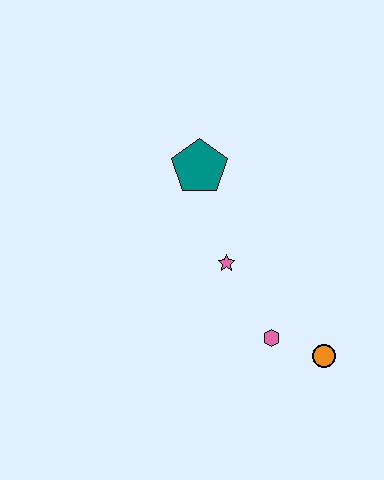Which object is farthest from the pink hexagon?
The teal pentagon is farthest from the pink hexagon.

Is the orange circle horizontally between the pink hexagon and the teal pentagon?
No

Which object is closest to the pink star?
The pink hexagon is closest to the pink star.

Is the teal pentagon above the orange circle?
Yes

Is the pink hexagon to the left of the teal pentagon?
No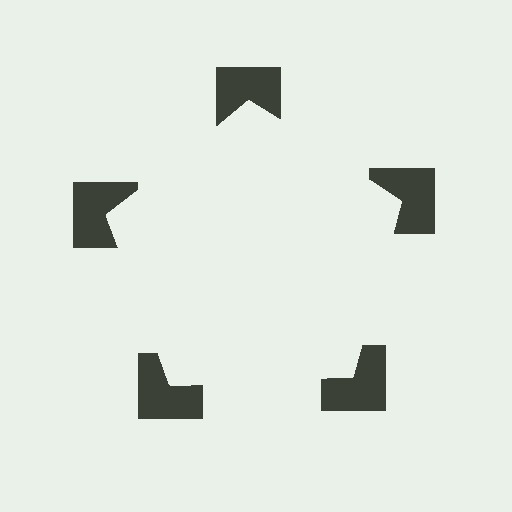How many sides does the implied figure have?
5 sides.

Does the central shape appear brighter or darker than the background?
It typically appears slightly brighter than the background, even though no actual brightness change is drawn.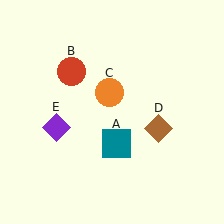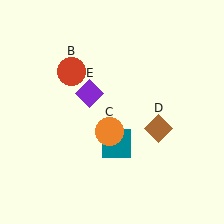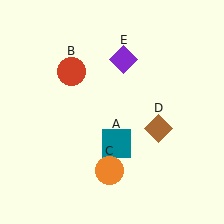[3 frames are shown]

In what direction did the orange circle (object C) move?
The orange circle (object C) moved down.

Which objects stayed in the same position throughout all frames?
Teal square (object A) and red circle (object B) and brown diamond (object D) remained stationary.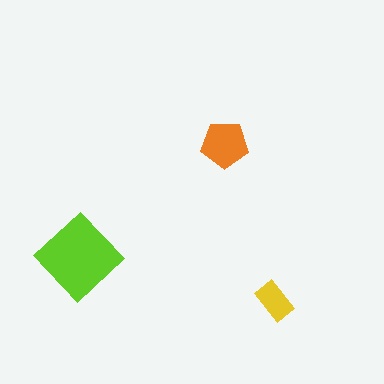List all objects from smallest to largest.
The yellow rectangle, the orange pentagon, the lime diamond.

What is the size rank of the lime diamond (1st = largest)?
1st.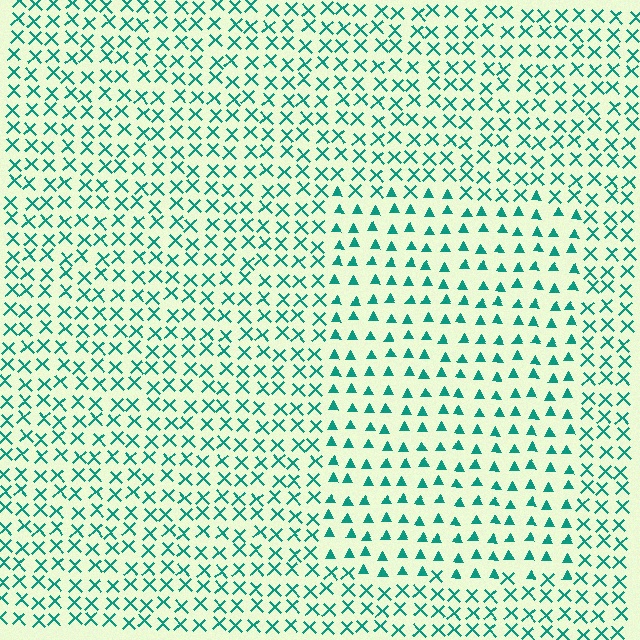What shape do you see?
I see a rectangle.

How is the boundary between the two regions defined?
The boundary is defined by a change in element shape: triangles inside vs. X marks outside. All elements share the same color and spacing.